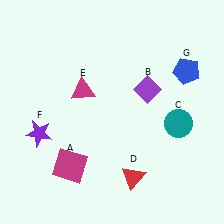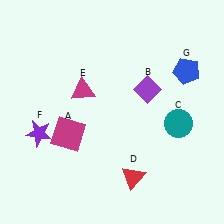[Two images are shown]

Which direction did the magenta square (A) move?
The magenta square (A) moved up.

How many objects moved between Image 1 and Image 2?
1 object moved between the two images.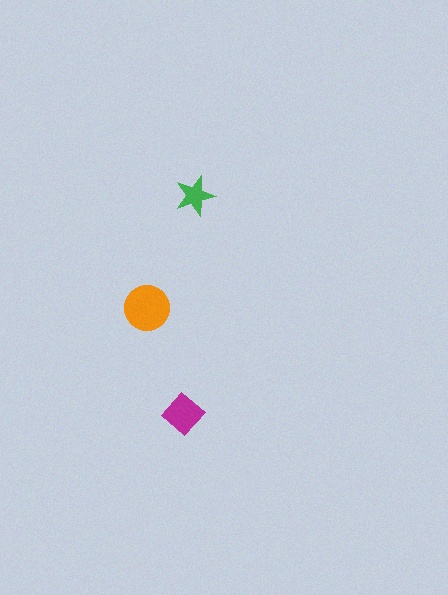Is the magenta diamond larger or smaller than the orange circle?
Smaller.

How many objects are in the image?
There are 3 objects in the image.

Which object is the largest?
The orange circle.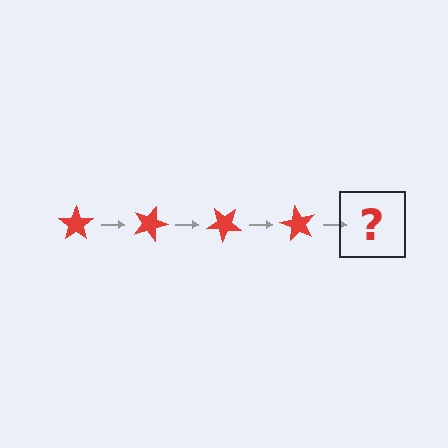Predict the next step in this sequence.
The next step is a red star rotated 80 degrees.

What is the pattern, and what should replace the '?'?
The pattern is that the star rotates 20 degrees each step. The '?' should be a red star rotated 80 degrees.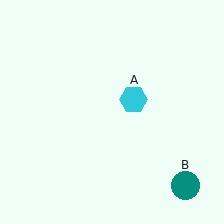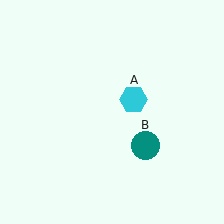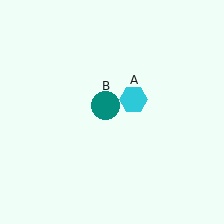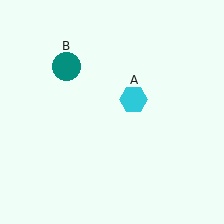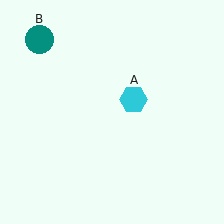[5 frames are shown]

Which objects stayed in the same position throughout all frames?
Cyan hexagon (object A) remained stationary.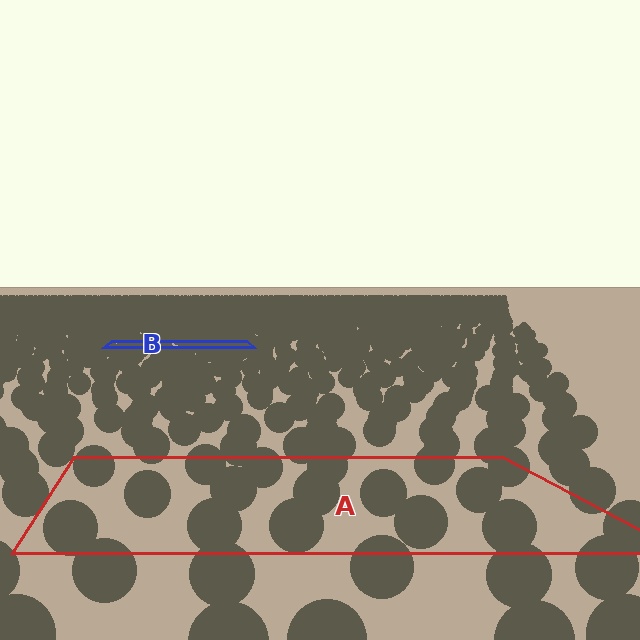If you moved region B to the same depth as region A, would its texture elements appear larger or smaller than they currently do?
They would appear larger. At a closer depth, the same texture elements are projected at a bigger on-screen size.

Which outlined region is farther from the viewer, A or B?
Region B is farther from the viewer — the texture elements inside it appear smaller and more densely packed.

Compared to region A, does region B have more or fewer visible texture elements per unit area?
Region B has more texture elements per unit area — they are packed more densely because it is farther away.